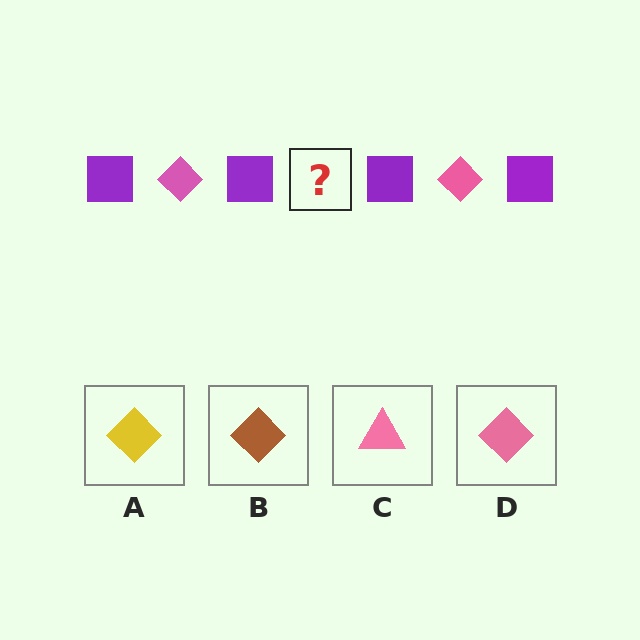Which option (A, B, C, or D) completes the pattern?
D.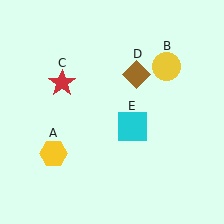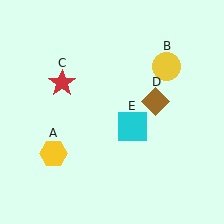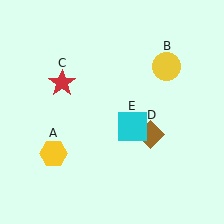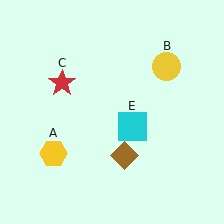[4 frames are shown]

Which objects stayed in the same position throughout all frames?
Yellow hexagon (object A) and yellow circle (object B) and red star (object C) and cyan square (object E) remained stationary.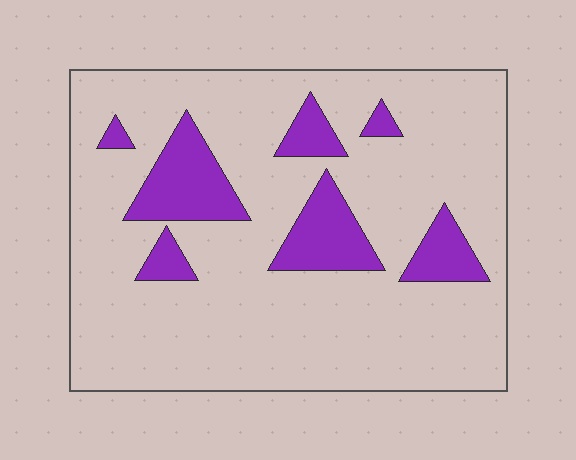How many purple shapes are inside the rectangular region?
7.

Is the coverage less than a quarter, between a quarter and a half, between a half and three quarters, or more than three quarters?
Less than a quarter.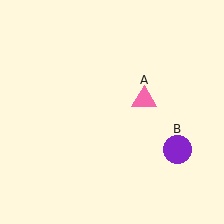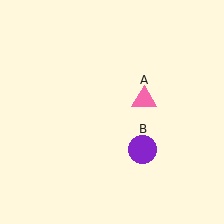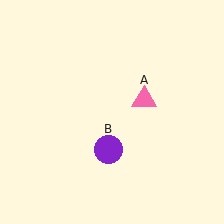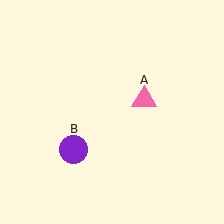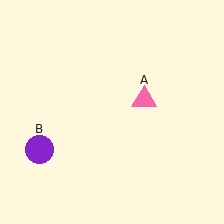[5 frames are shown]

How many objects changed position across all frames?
1 object changed position: purple circle (object B).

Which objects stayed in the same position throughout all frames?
Pink triangle (object A) remained stationary.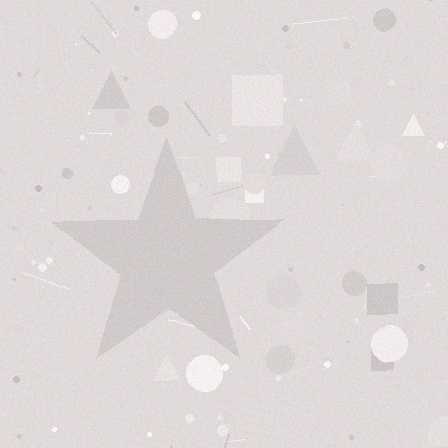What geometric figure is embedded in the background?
A star is embedded in the background.